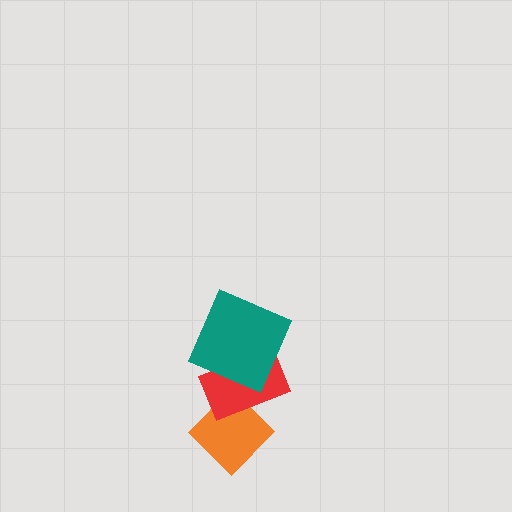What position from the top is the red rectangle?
The red rectangle is 2nd from the top.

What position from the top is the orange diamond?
The orange diamond is 3rd from the top.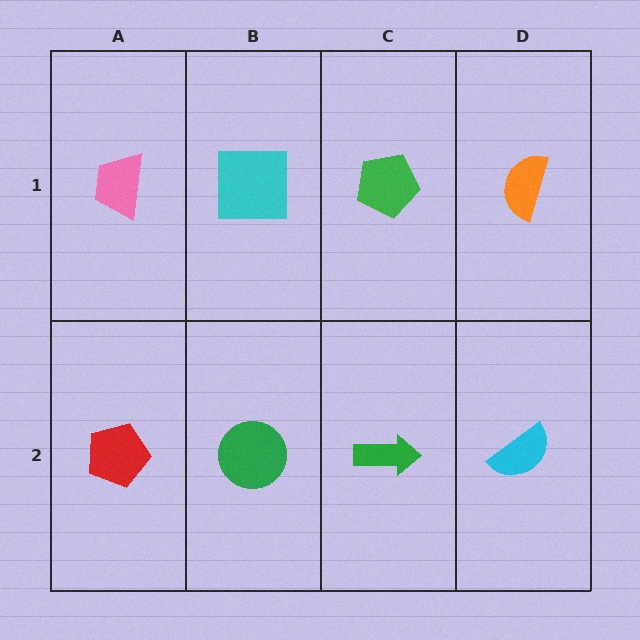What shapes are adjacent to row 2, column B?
A cyan square (row 1, column B), a red pentagon (row 2, column A), a green arrow (row 2, column C).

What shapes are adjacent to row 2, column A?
A pink trapezoid (row 1, column A), a green circle (row 2, column B).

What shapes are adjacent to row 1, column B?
A green circle (row 2, column B), a pink trapezoid (row 1, column A), a green pentagon (row 1, column C).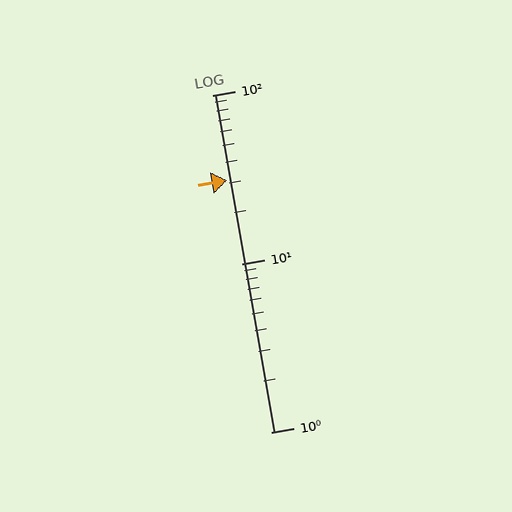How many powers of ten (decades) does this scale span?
The scale spans 2 decades, from 1 to 100.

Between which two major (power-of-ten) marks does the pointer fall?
The pointer is between 10 and 100.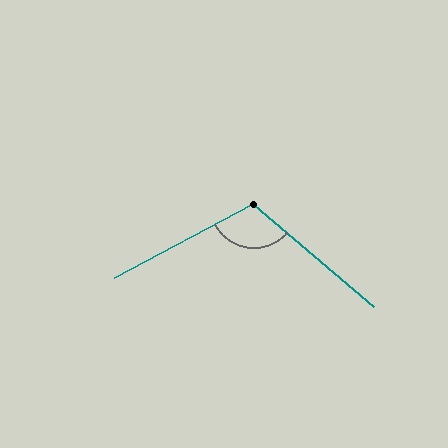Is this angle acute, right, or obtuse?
It is obtuse.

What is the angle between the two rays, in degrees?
Approximately 111 degrees.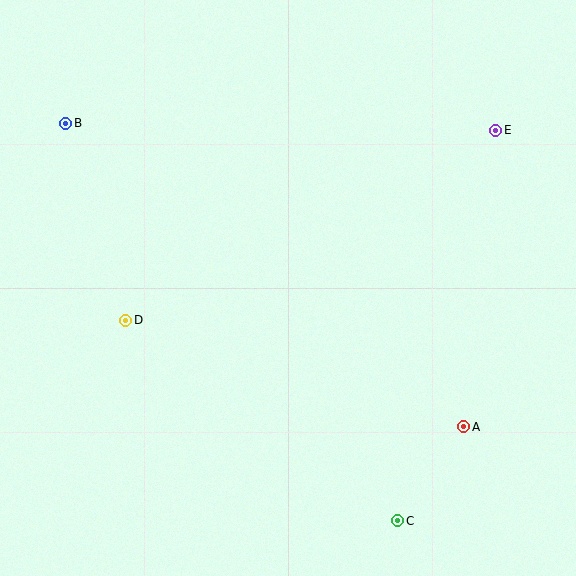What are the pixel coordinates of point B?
Point B is at (66, 123).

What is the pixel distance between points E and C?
The distance between E and C is 403 pixels.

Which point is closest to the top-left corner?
Point B is closest to the top-left corner.